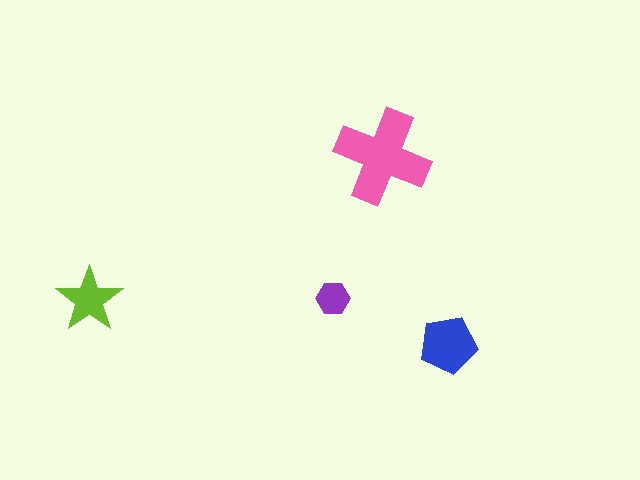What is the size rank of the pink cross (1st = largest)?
1st.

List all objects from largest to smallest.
The pink cross, the blue pentagon, the lime star, the purple hexagon.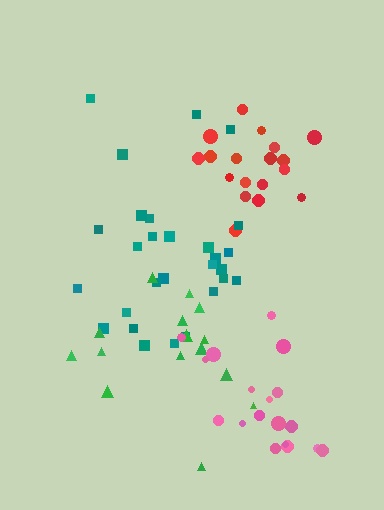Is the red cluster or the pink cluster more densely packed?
Red.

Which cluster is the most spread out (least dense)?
Green.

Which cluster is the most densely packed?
Red.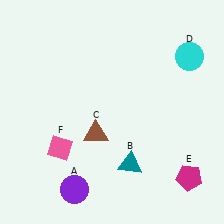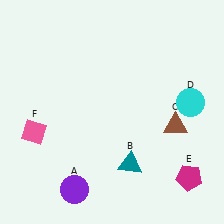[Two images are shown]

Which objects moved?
The objects that moved are: the brown triangle (C), the cyan circle (D), the pink diamond (F).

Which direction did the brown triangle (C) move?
The brown triangle (C) moved right.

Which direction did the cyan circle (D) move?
The cyan circle (D) moved down.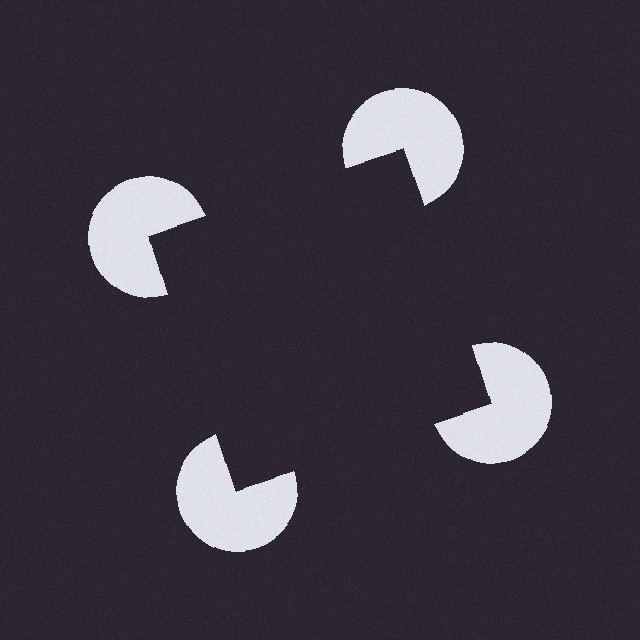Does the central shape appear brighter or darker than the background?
It typically appears slightly darker than the background, even though no actual brightness change is drawn.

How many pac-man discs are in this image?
There are 4 — one at each vertex of the illusory square.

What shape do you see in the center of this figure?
An illusory square — its edges are inferred from the aligned wedge cuts in the pac-man discs, not physically drawn.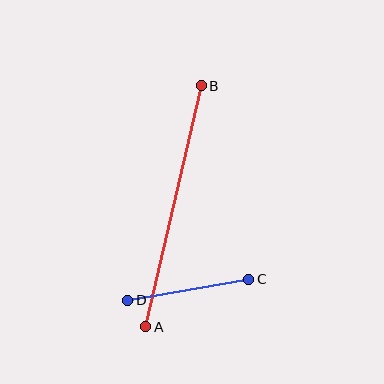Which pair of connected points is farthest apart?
Points A and B are farthest apart.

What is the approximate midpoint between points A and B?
The midpoint is at approximately (174, 206) pixels.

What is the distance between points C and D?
The distance is approximately 123 pixels.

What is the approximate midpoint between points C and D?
The midpoint is at approximately (188, 290) pixels.